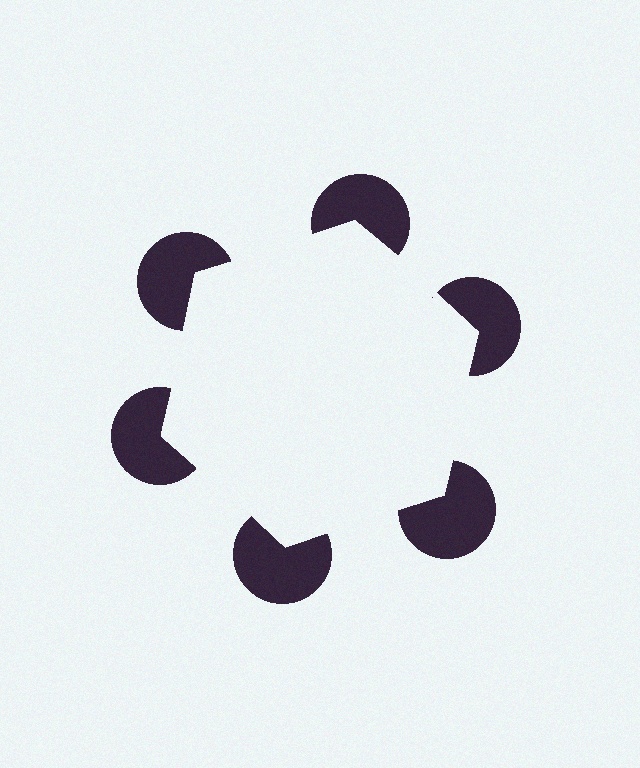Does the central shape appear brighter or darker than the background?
It typically appears slightly brighter than the background, even though no actual brightness change is drawn.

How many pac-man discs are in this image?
There are 6 — one at each vertex of the illusory hexagon.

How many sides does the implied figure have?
6 sides.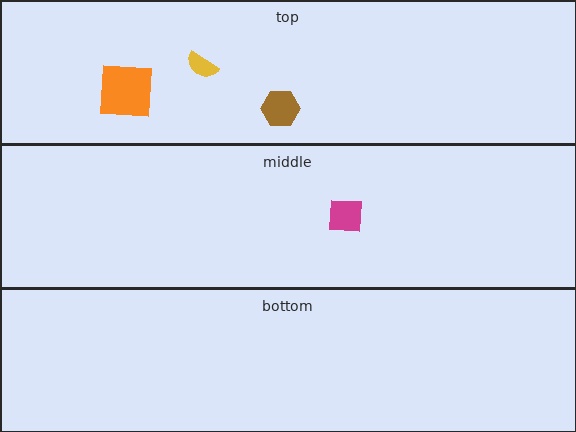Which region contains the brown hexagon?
The top region.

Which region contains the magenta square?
The middle region.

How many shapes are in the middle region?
1.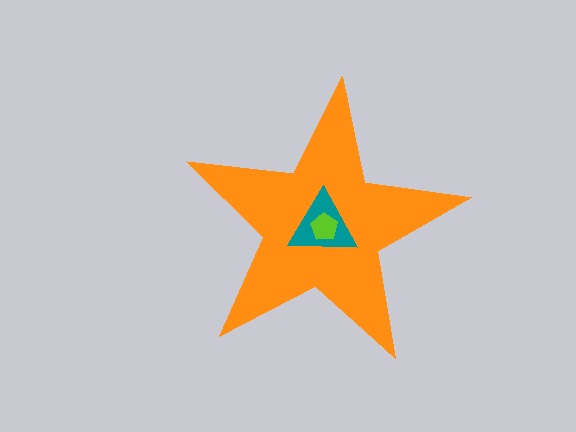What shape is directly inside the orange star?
The teal triangle.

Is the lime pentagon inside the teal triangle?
Yes.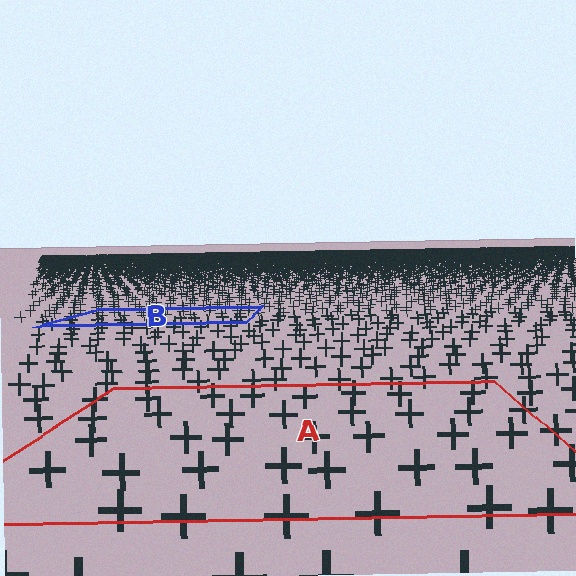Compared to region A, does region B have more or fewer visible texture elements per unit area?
Region B has more texture elements per unit area — they are packed more densely because it is farther away.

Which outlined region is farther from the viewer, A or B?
Region B is farther from the viewer — the texture elements inside it appear smaller and more densely packed.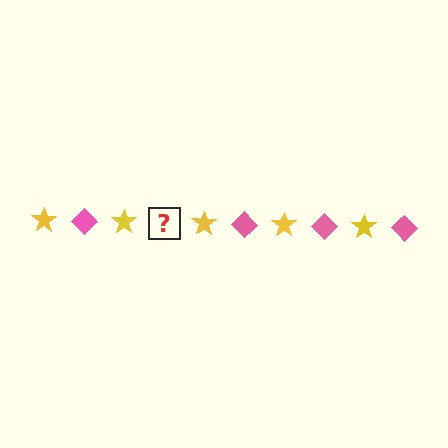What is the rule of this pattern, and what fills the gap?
The rule is that the pattern alternates between yellow star and pink diamond. The gap should be filled with a pink diamond.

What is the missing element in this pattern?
The missing element is a pink diamond.